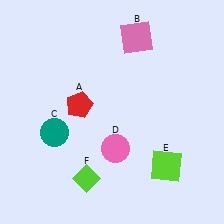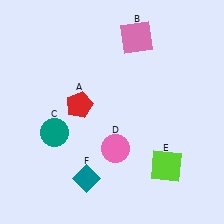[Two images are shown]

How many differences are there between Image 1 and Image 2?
There is 1 difference between the two images.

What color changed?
The diamond (F) changed from lime in Image 1 to teal in Image 2.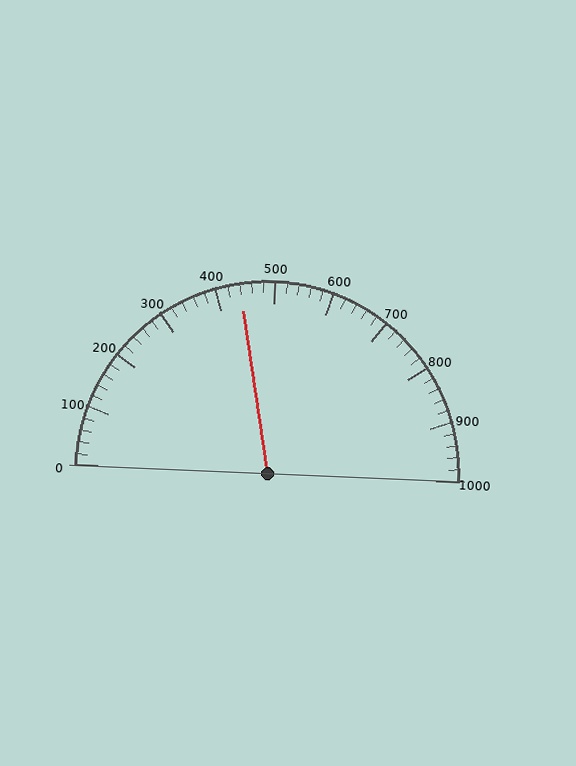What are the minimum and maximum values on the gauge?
The gauge ranges from 0 to 1000.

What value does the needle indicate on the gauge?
The needle indicates approximately 440.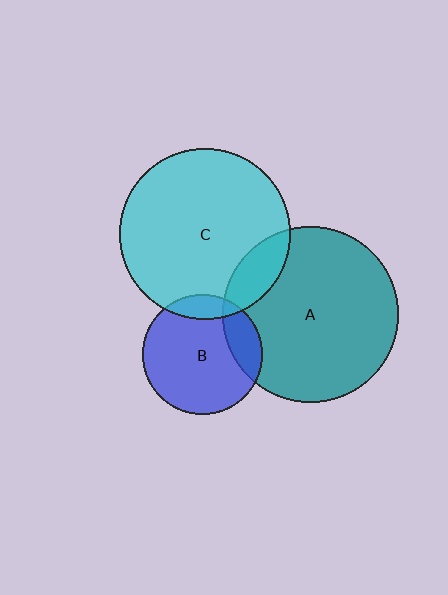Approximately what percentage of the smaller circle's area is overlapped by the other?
Approximately 10%.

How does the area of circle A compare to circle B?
Approximately 2.1 times.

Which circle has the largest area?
Circle A (teal).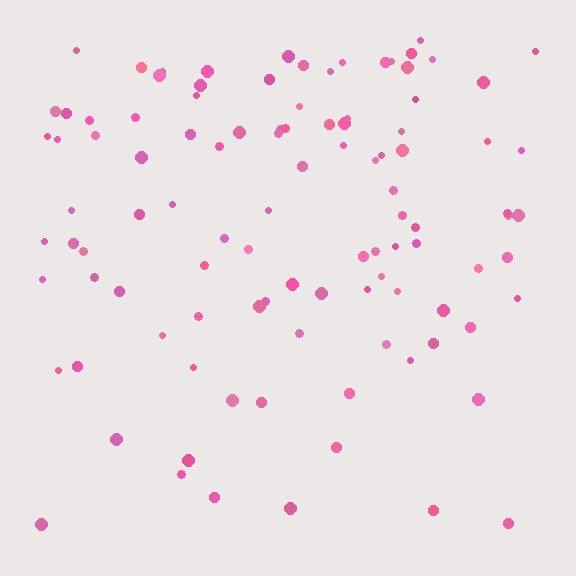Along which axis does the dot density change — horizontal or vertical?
Vertical.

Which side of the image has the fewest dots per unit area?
The bottom.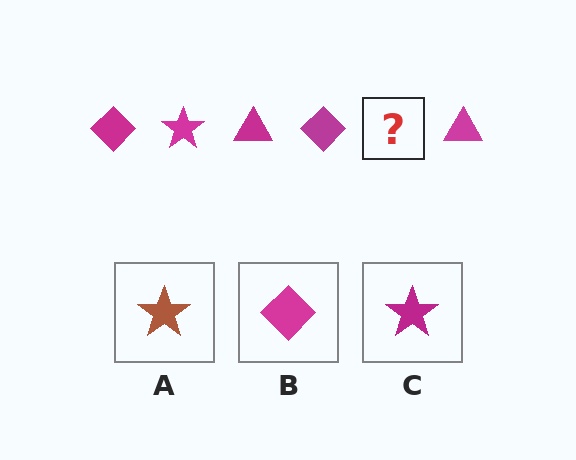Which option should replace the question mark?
Option C.